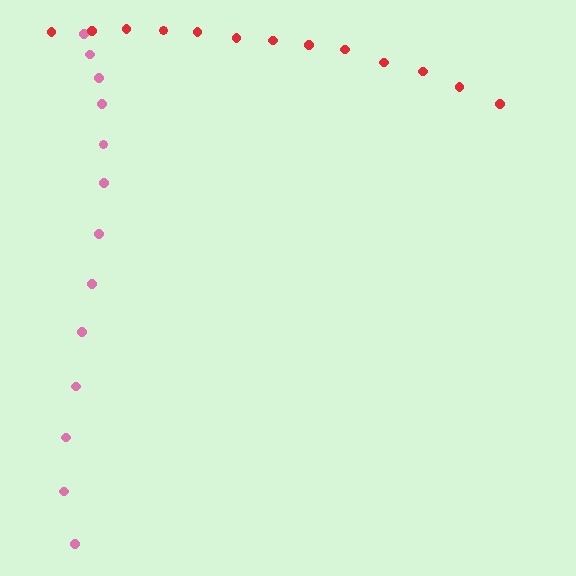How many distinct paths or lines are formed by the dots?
There are 2 distinct paths.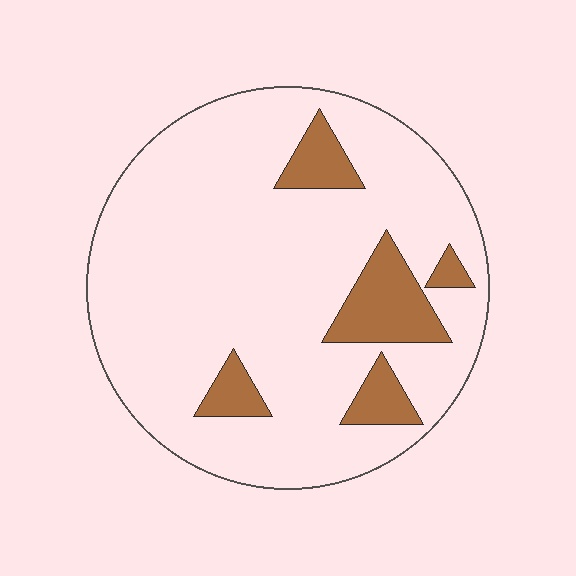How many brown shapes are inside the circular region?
5.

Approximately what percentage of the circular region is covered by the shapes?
Approximately 15%.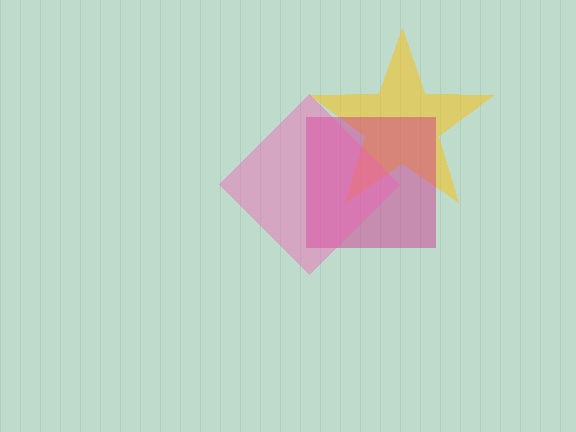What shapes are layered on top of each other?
The layered shapes are: a yellow star, a magenta square, a pink diamond.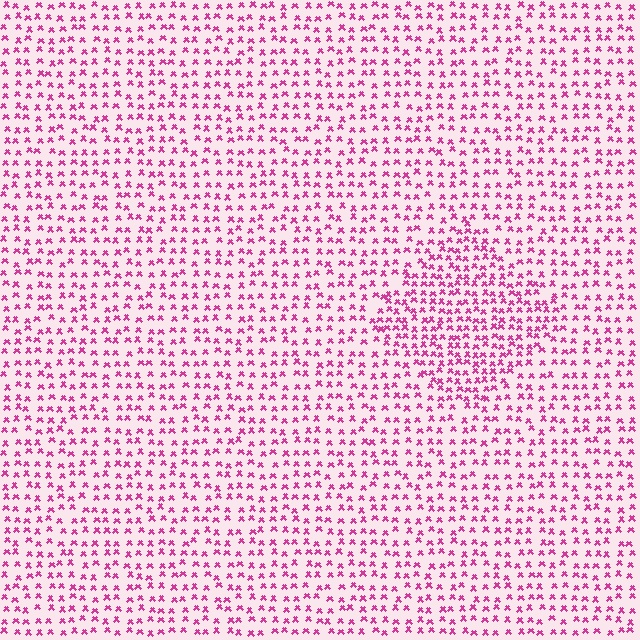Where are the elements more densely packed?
The elements are more densely packed inside the diamond boundary.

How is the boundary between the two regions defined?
The boundary is defined by a change in element density (approximately 1.6x ratio). All elements are the same color, size, and shape.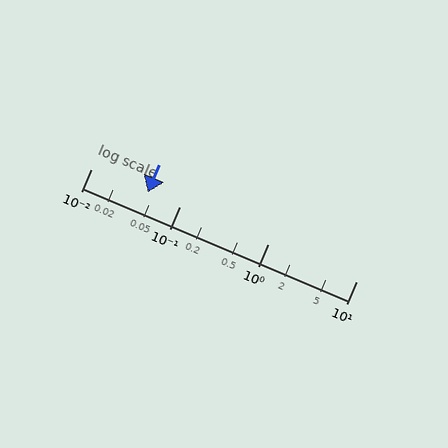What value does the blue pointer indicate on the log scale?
The pointer indicates approximately 0.044.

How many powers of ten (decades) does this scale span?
The scale spans 3 decades, from 0.01 to 10.